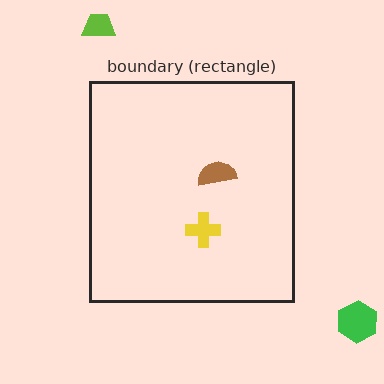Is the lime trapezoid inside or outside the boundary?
Outside.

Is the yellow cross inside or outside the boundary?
Inside.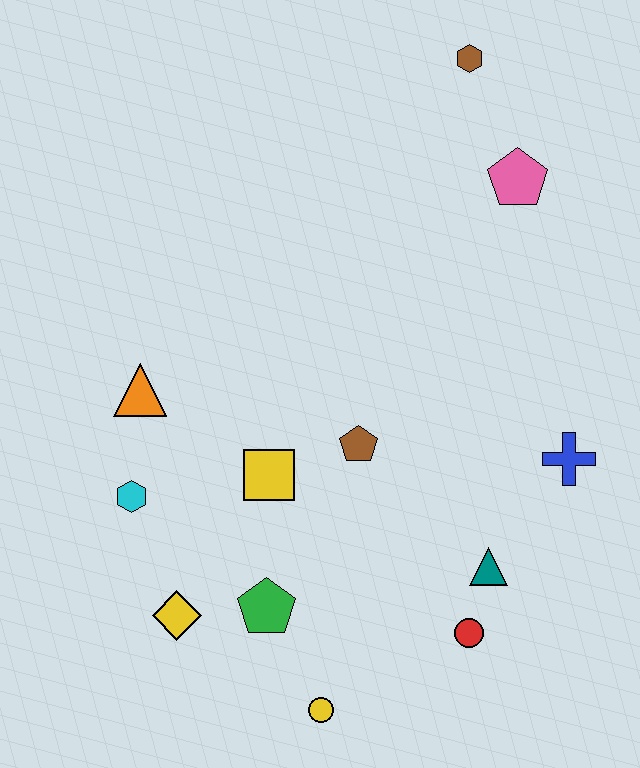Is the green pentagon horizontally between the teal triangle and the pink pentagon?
No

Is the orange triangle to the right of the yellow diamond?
No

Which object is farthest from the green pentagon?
The brown hexagon is farthest from the green pentagon.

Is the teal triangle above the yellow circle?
Yes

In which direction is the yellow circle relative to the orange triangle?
The yellow circle is below the orange triangle.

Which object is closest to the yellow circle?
The green pentagon is closest to the yellow circle.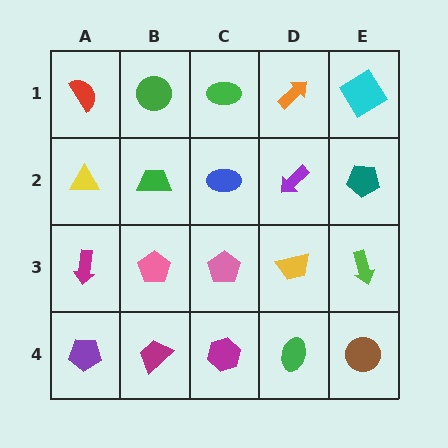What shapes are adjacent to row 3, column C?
A blue ellipse (row 2, column C), a magenta hexagon (row 4, column C), a pink pentagon (row 3, column B), a yellow trapezoid (row 3, column D).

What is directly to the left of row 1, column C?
A green circle.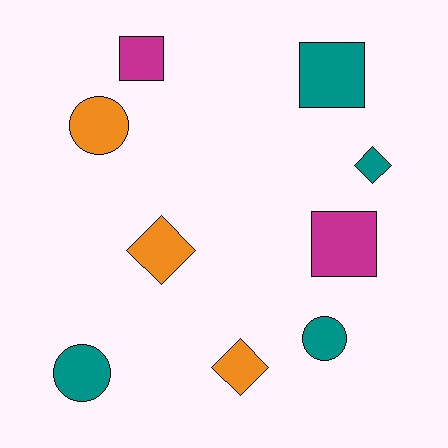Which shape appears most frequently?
Circle, with 3 objects.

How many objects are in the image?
There are 9 objects.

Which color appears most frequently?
Teal, with 4 objects.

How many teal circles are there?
There are 2 teal circles.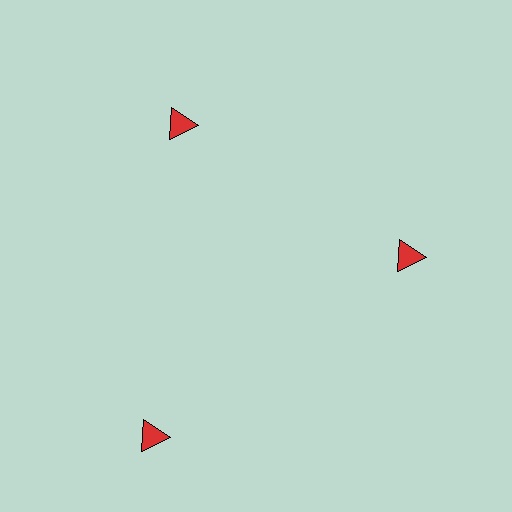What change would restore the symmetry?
The symmetry would be restored by moving it inward, back onto the ring so that all 3 triangles sit at equal angles and equal distance from the center.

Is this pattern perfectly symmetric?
No. The 3 red triangles are arranged in a ring, but one element near the 7 o'clock position is pushed outward from the center, breaking the 3-fold rotational symmetry.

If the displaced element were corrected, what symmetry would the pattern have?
It would have 3-fold rotational symmetry — the pattern would map onto itself every 120 degrees.